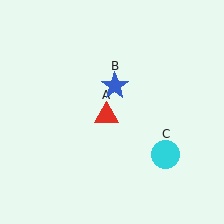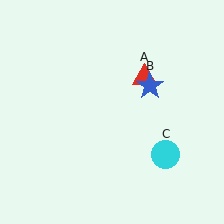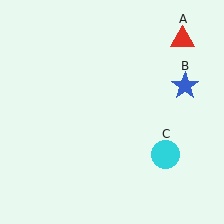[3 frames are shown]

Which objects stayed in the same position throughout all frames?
Cyan circle (object C) remained stationary.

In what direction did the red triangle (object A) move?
The red triangle (object A) moved up and to the right.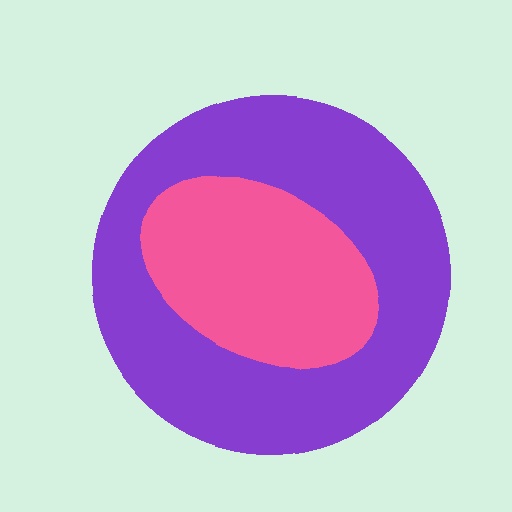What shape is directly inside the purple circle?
The pink ellipse.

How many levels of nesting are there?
2.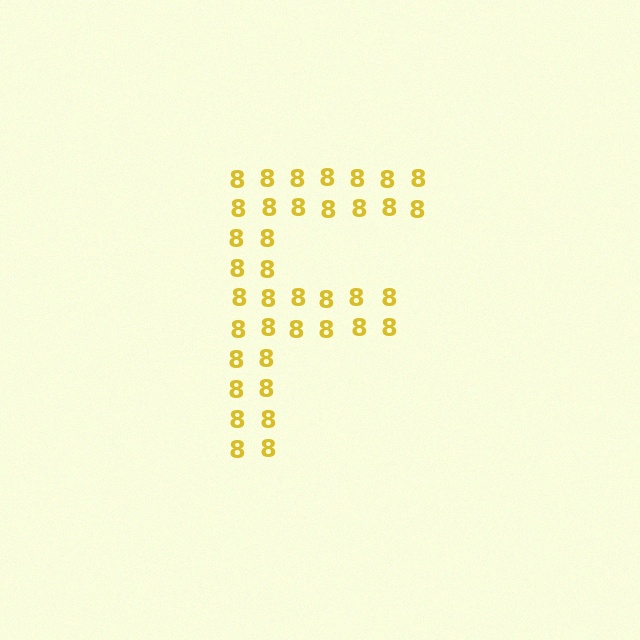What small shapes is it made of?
It is made of small digit 8's.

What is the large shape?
The large shape is the letter F.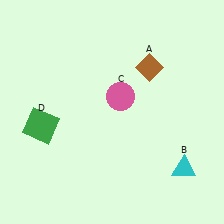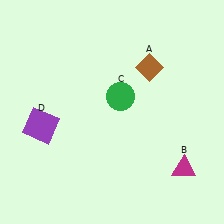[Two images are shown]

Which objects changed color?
B changed from cyan to magenta. C changed from pink to green. D changed from green to purple.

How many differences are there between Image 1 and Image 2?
There are 3 differences between the two images.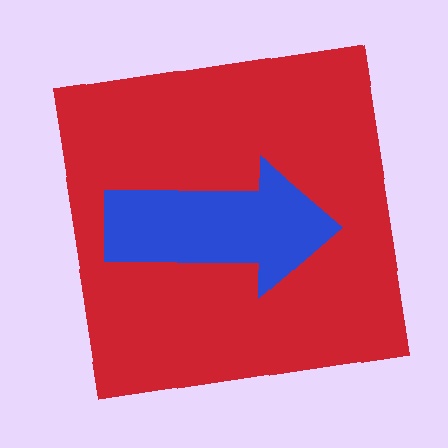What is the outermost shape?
The red square.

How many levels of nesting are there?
2.